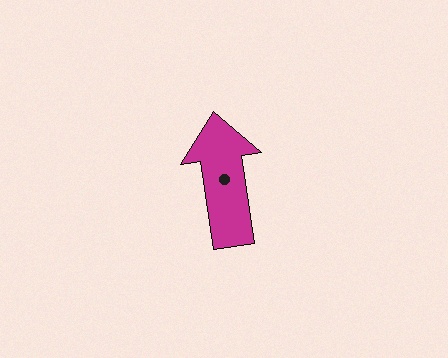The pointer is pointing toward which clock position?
Roughly 12 o'clock.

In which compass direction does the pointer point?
North.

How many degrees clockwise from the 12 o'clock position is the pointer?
Approximately 351 degrees.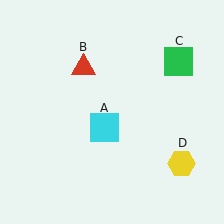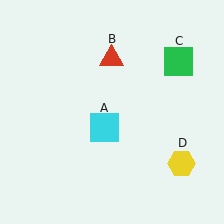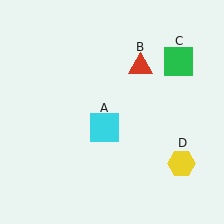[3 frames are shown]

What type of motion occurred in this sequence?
The red triangle (object B) rotated clockwise around the center of the scene.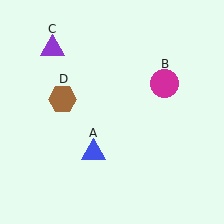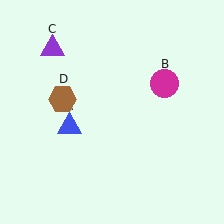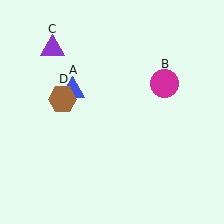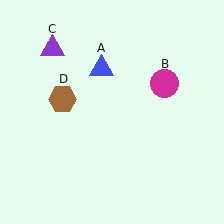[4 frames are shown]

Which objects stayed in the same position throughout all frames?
Magenta circle (object B) and purple triangle (object C) and brown hexagon (object D) remained stationary.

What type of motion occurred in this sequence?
The blue triangle (object A) rotated clockwise around the center of the scene.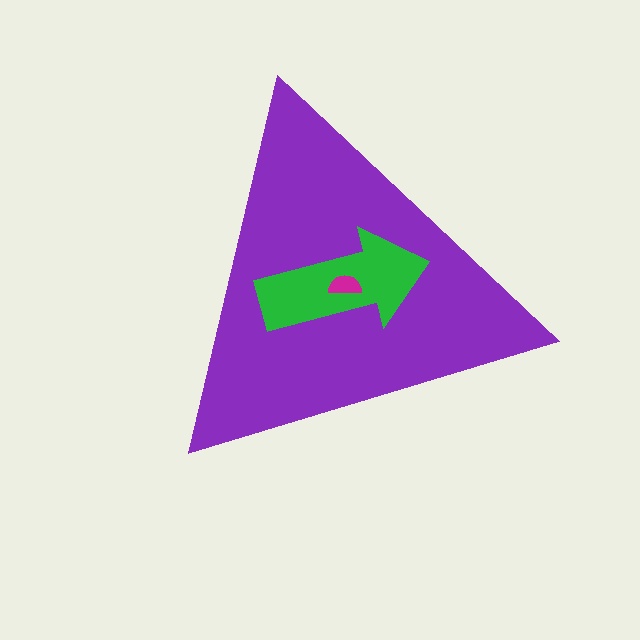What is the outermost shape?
The purple triangle.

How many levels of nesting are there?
3.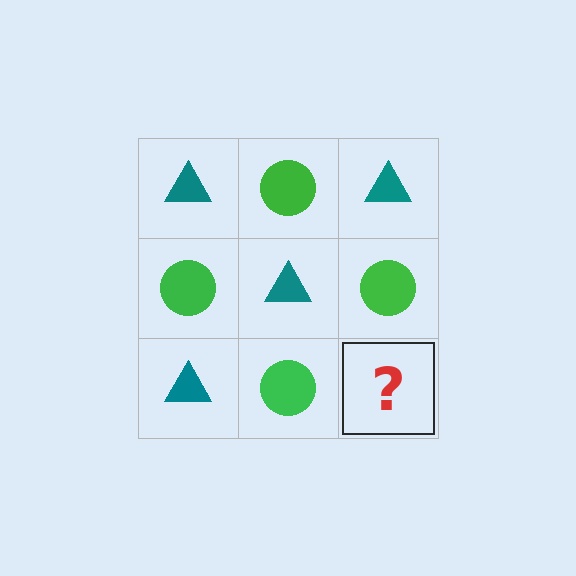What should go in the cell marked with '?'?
The missing cell should contain a teal triangle.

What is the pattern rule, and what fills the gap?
The rule is that it alternates teal triangle and green circle in a checkerboard pattern. The gap should be filled with a teal triangle.